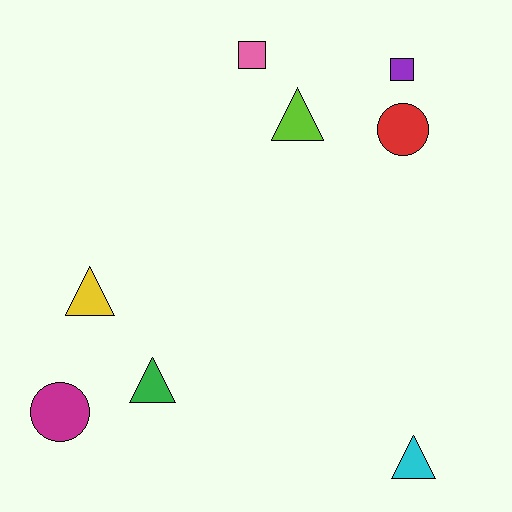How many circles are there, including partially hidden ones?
There are 2 circles.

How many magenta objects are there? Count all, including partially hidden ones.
There is 1 magenta object.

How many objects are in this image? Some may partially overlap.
There are 8 objects.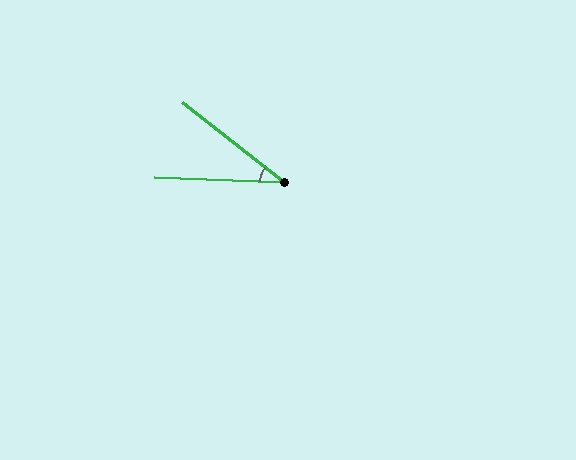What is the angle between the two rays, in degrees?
Approximately 36 degrees.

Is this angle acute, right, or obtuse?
It is acute.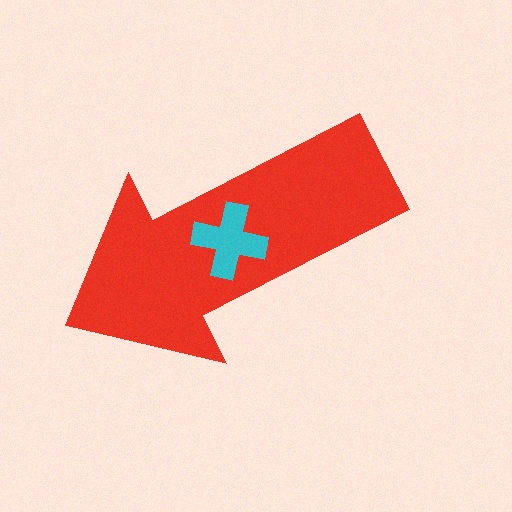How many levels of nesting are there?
2.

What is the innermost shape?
The cyan cross.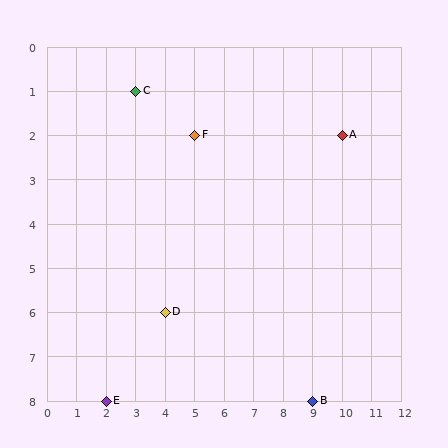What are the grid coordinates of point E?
Point E is at grid coordinates (2, 8).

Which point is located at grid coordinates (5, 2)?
Point F is at (5, 2).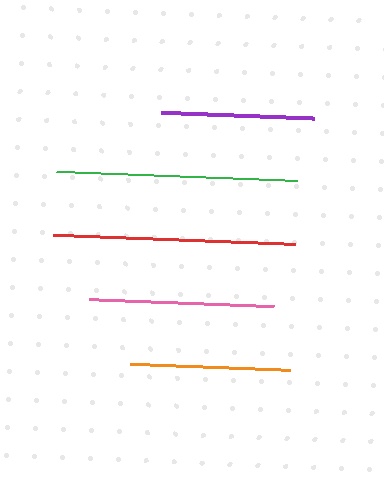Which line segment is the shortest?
The purple line is the shortest at approximately 153 pixels.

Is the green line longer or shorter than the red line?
The red line is longer than the green line.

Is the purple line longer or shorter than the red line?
The red line is longer than the purple line.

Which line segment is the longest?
The red line is the longest at approximately 242 pixels.